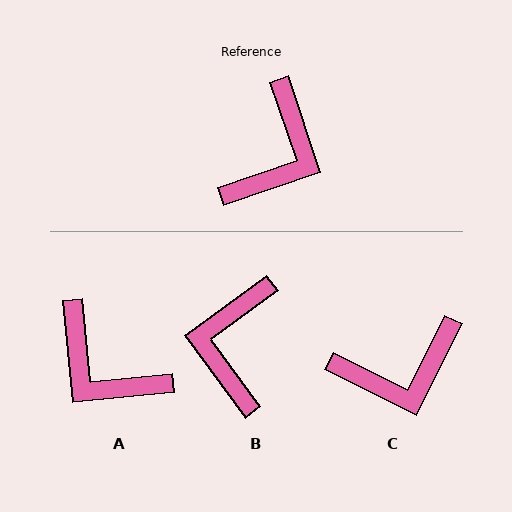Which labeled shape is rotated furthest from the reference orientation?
B, about 162 degrees away.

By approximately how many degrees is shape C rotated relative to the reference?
Approximately 45 degrees clockwise.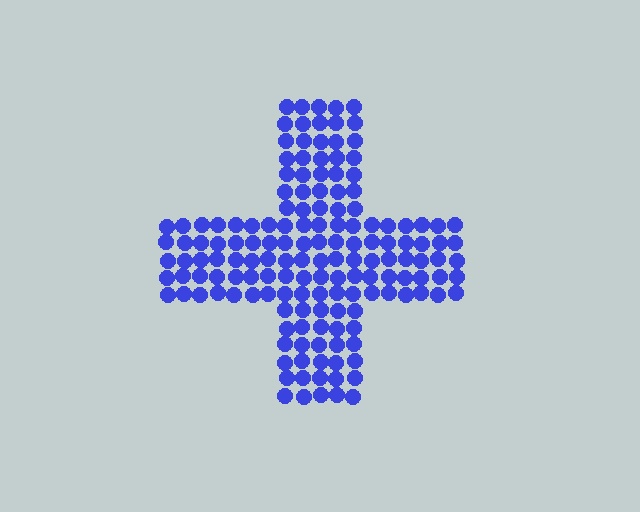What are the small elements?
The small elements are circles.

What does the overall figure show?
The overall figure shows a cross.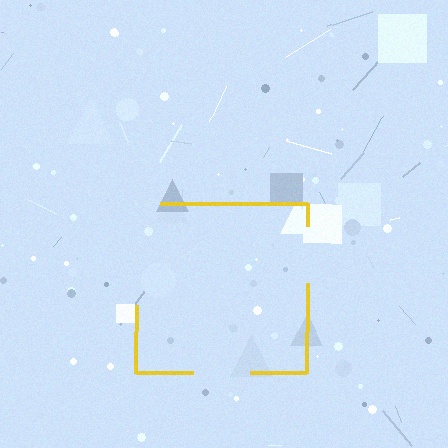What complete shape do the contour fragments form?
The contour fragments form a square.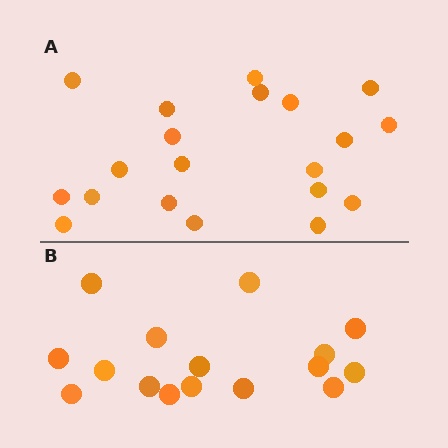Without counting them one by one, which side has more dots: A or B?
Region A (the top region) has more dots.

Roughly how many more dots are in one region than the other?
Region A has about 4 more dots than region B.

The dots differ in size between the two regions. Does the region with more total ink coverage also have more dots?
No. Region B has more total ink coverage because its dots are larger, but region A actually contains more individual dots. Total area can be misleading — the number of items is what matters here.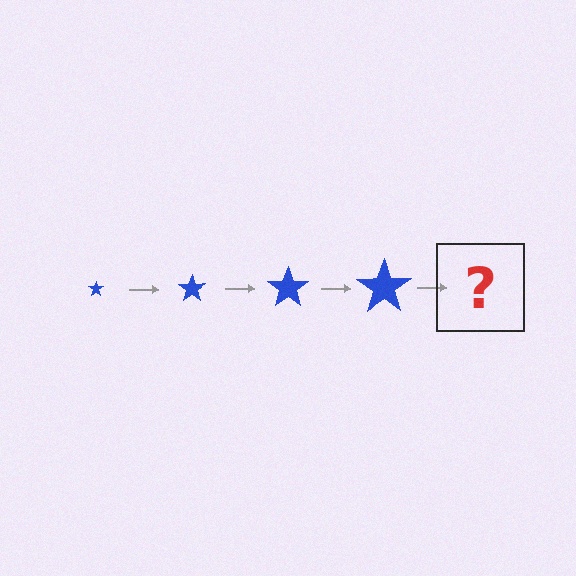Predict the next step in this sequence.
The next step is a blue star, larger than the previous one.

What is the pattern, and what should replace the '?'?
The pattern is that the star gets progressively larger each step. The '?' should be a blue star, larger than the previous one.